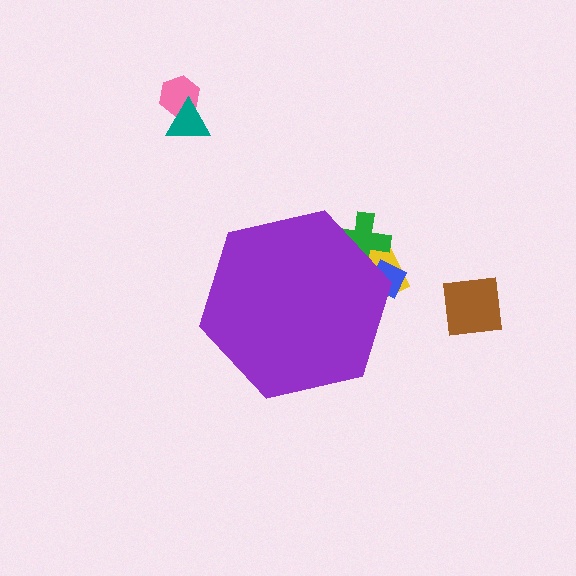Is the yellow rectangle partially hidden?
Yes, the yellow rectangle is partially hidden behind the purple hexagon.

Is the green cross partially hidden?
Yes, the green cross is partially hidden behind the purple hexagon.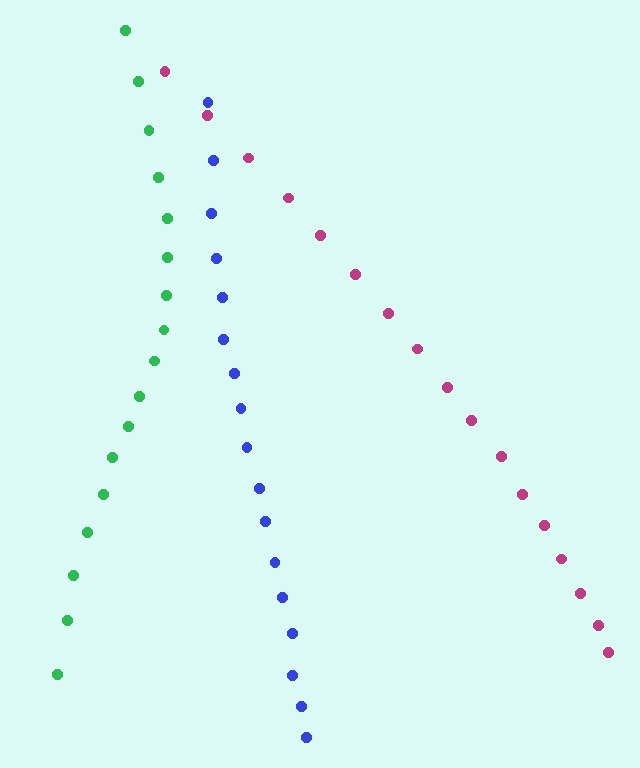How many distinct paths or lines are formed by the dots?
There are 3 distinct paths.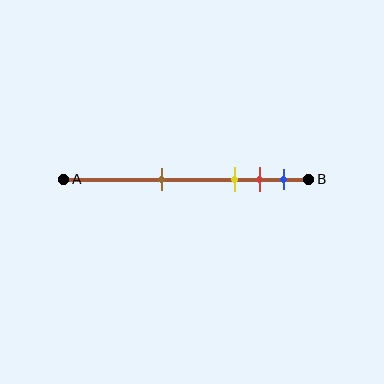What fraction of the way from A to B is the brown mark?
The brown mark is approximately 40% (0.4) of the way from A to B.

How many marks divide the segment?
There are 4 marks dividing the segment.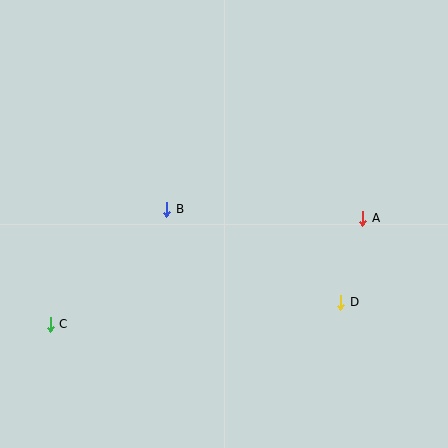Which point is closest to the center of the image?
Point B at (167, 209) is closest to the center.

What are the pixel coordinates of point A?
Point A is at (363, 218).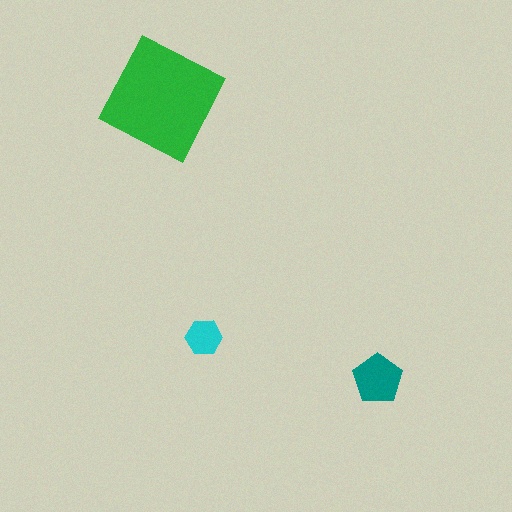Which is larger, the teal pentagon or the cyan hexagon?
The teal pentagon.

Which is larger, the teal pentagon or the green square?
The green square.